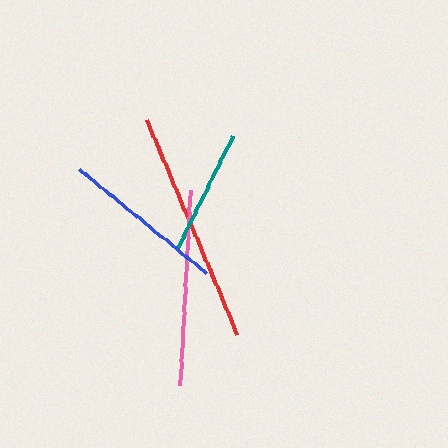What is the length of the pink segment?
The pink segment is approximately 194 pixels long.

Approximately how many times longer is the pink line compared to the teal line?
The pink line is approximately 1.5 times the length of the teal line.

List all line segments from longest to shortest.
From longest to shortest: red, pink, blue, teal.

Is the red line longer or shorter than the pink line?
The red line is longer than the pink line.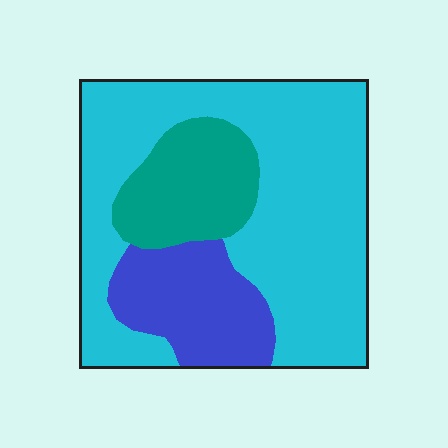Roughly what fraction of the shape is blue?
Blue covers around 20% of the shape.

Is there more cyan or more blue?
Cyan.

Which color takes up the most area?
Cyan, at roughly 65%.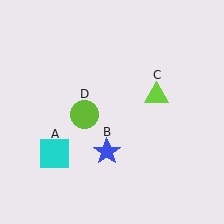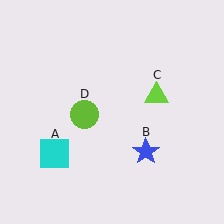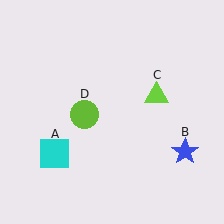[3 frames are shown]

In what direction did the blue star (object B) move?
The blue star (object B) moved right.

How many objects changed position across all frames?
1 object changed position: blue star (object B).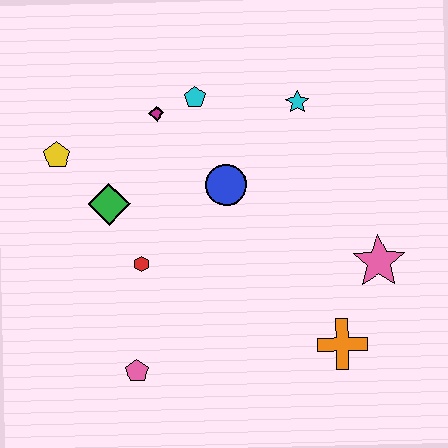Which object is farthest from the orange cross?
The yellow pentagon is farthest from the orange cross.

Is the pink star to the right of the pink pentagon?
Yes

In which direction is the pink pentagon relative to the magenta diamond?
The pink pentagon is below the magenta diamond.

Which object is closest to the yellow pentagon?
The green diamond is closest to the yellow pentagon.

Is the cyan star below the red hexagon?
No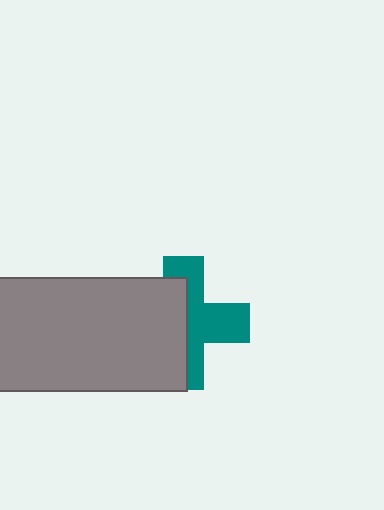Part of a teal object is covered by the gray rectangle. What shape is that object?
It is a cross.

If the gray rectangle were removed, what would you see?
You would see the complete teal cross.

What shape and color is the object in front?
The object in front is a gray rectangle.